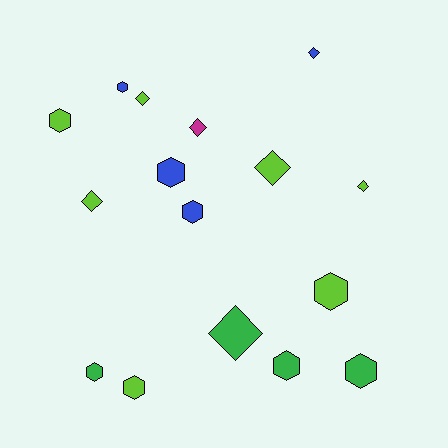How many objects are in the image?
There are 16 objects.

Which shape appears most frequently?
Hexagon, with 9 objects.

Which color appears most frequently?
Lime, with 7 objects.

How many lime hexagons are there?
There are 3 lime hexagons.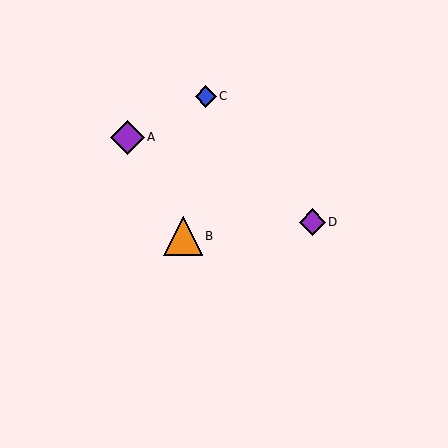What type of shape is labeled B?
Shape B is an orange triangle.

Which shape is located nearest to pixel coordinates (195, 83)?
The blue diamond (labeled C) at (206, 97) is nearest to that location.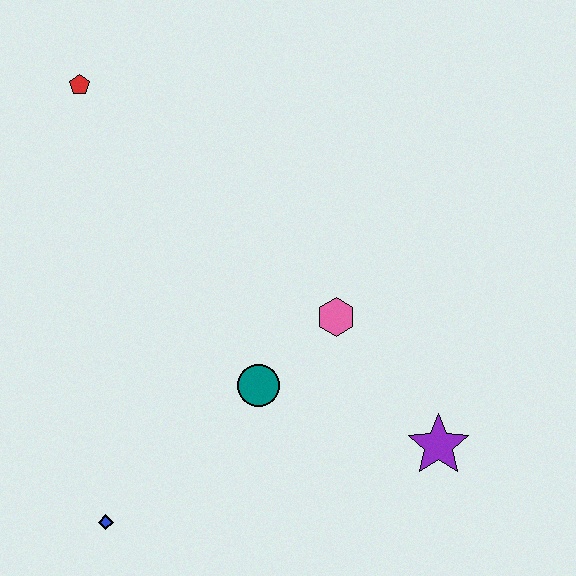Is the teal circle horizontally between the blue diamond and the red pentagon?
No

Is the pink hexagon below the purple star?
No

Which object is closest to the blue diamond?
The teal circle is closest to the blue diamond.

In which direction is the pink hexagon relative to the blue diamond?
The pink hexagon is to the right of the blue diamond.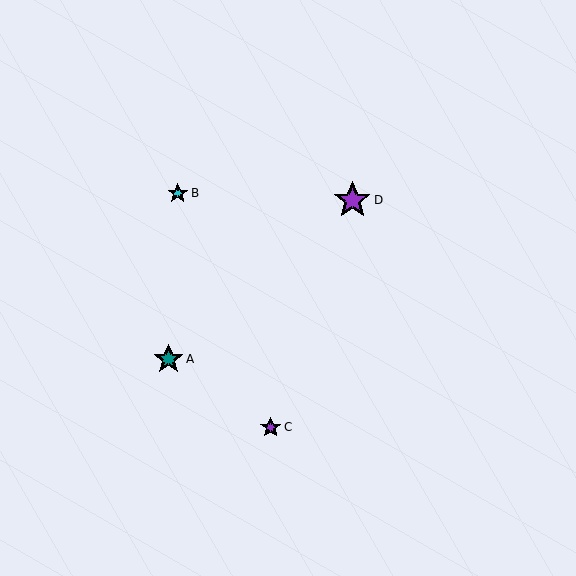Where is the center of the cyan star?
The center of the cyan star is at (178, 193).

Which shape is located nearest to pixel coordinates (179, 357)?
The teal star (labeled A) at (169, 359) is nearest to that location.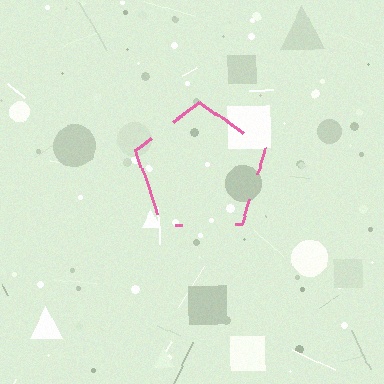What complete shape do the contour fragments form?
The contour fragments form a pentagon.